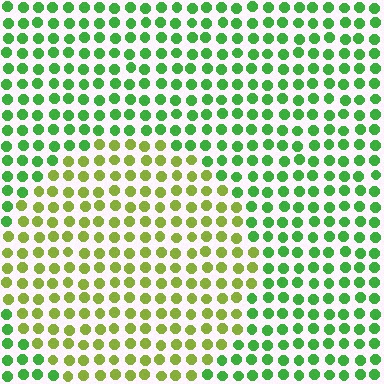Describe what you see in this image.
The image is filled with small green elements in a uniform arrangement. A circle-shaped region is visible where the elements are tinted to a slightly different hue, forming a subtle color boundary.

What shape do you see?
I see a circle.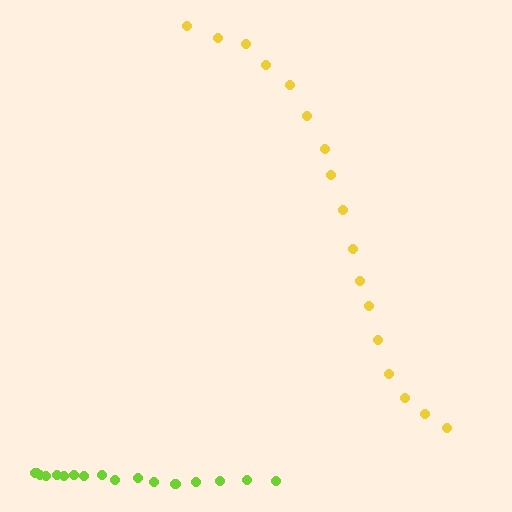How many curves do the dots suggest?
There are 2 distinct paths.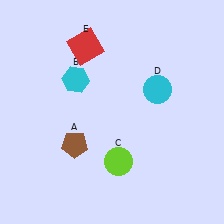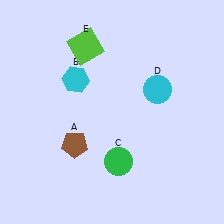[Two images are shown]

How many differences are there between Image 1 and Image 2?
There are 2 differences between the two images.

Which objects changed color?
C changed from lime to green. E changed from red to lime.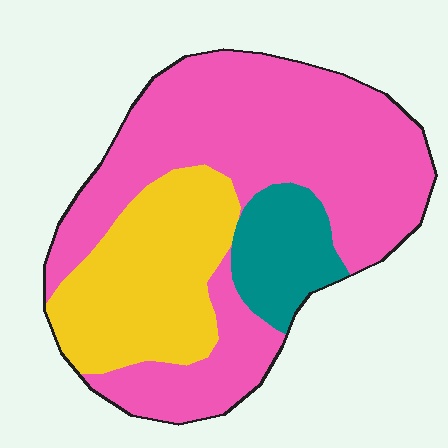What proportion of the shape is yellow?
Yellow covers 27% of the shape.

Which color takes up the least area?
Teal, at roughly 10%.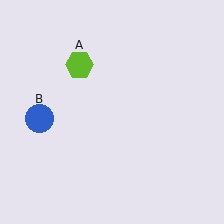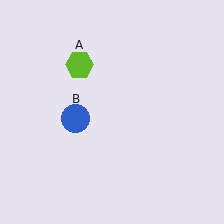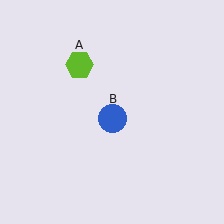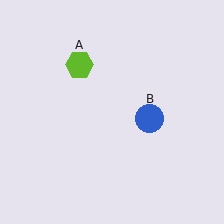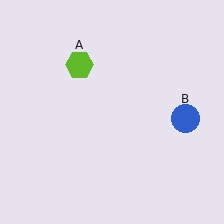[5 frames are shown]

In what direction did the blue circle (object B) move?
The blue circle (object B) moved right.